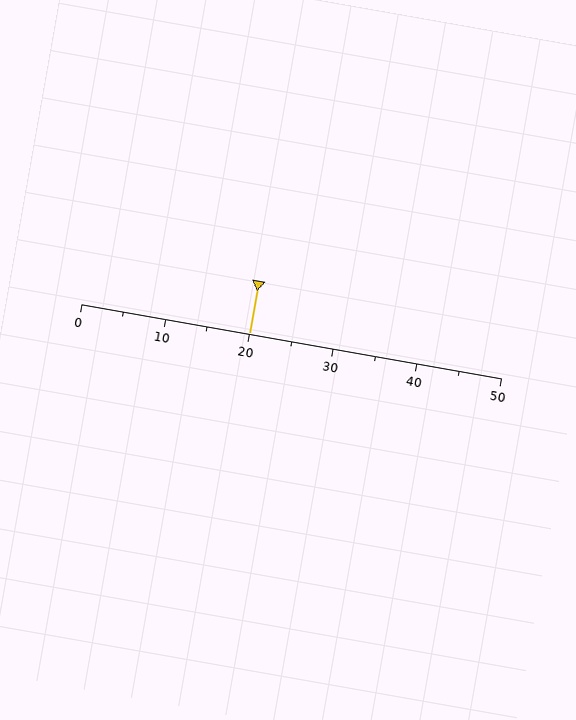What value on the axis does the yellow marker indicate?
The marker indicates approximately 20.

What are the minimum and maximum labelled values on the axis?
The axis runs from 0 to 50.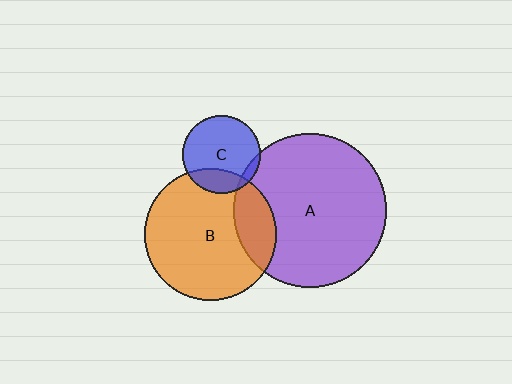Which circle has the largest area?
Circle A (purple).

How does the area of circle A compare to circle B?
Approximately 1.4 times.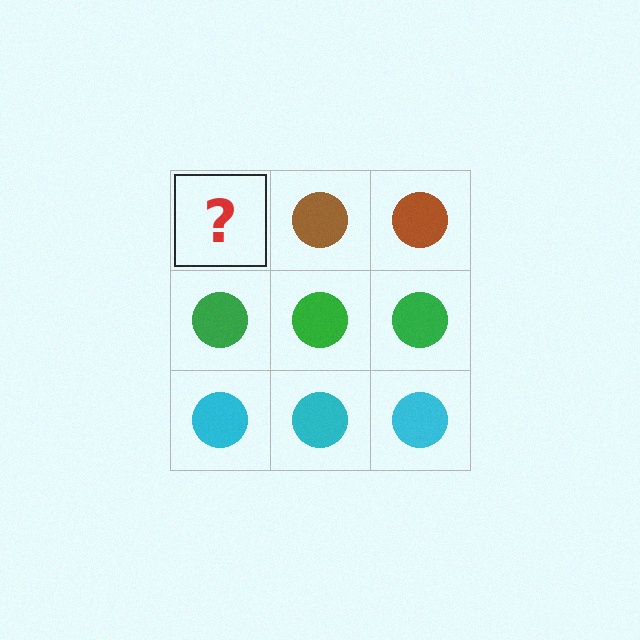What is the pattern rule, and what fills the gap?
The rule is that each row has a consistent color. The gap should be filled with a brown circle.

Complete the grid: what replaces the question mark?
The question mark should be replaced with a brown circle.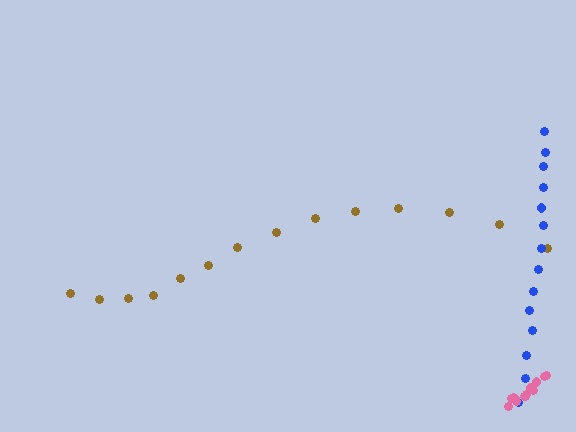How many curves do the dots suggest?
There are 3 distinct paths.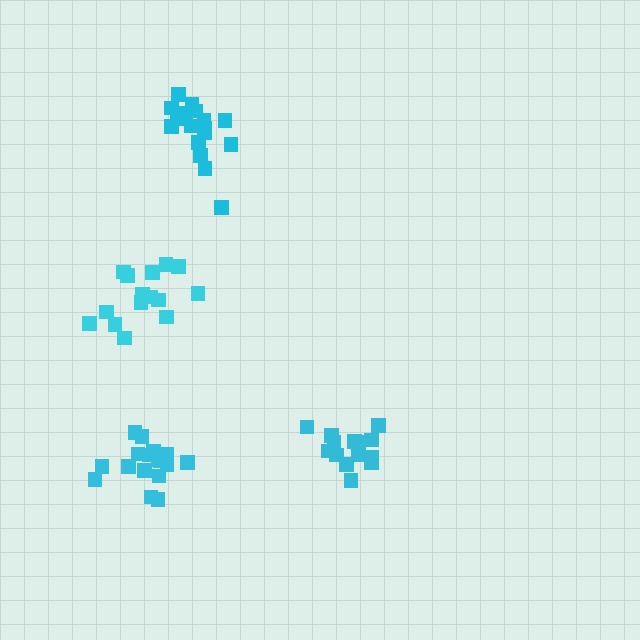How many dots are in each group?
Group 1: 17 dots, Group 2: 14 dots, Group 3: 19 dots, Group 4: 16 dots (66 total).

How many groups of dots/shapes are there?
There are 4 groups.